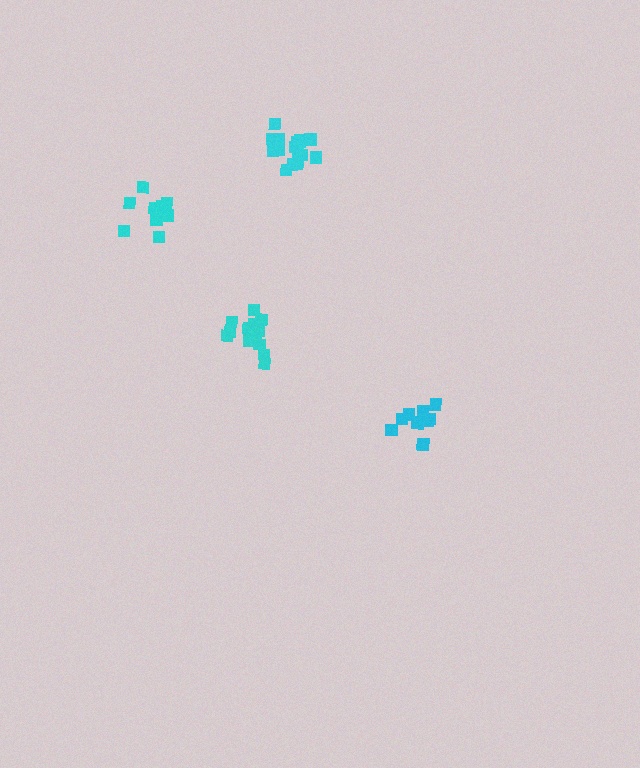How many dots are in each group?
Group 1: 15 dots, Group 2: 10 dots, Group 3: 15 dots, Group 4: 10 dots (50 total).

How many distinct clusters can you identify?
There are 4 distinct clusters.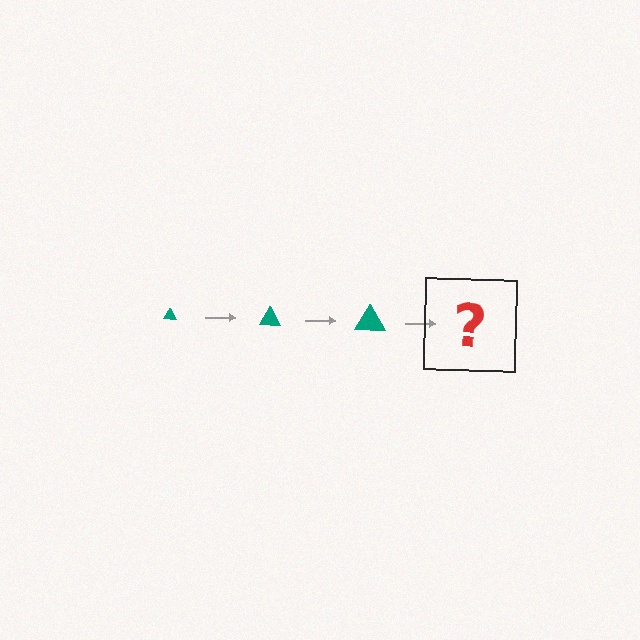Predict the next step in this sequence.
The next step is a teal triangle, larger than the previous one.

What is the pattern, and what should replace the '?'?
The pattern is that the triangle gets progressively larger each step. The '?' should be a teal triangle, larger than the previous one.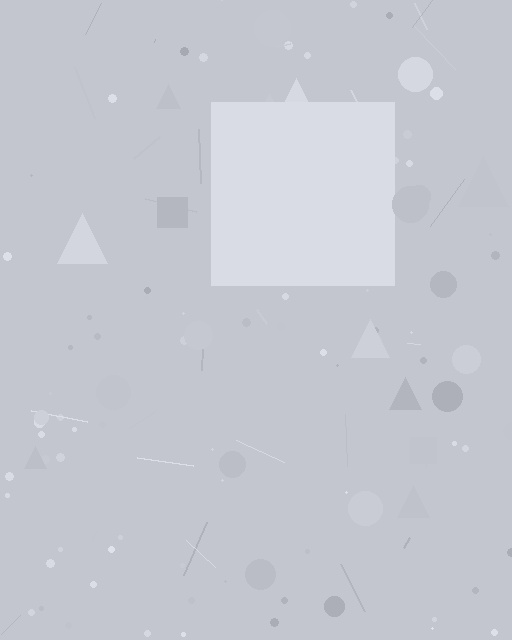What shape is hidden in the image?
A square is hidden in the image.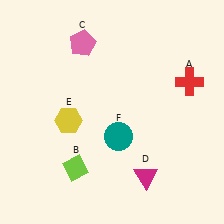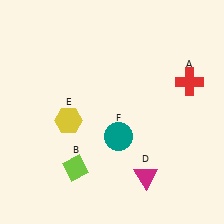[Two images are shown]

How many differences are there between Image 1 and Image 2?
There is 1 difference between the two images.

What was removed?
The pink pentagon (C) was removed in Image 2.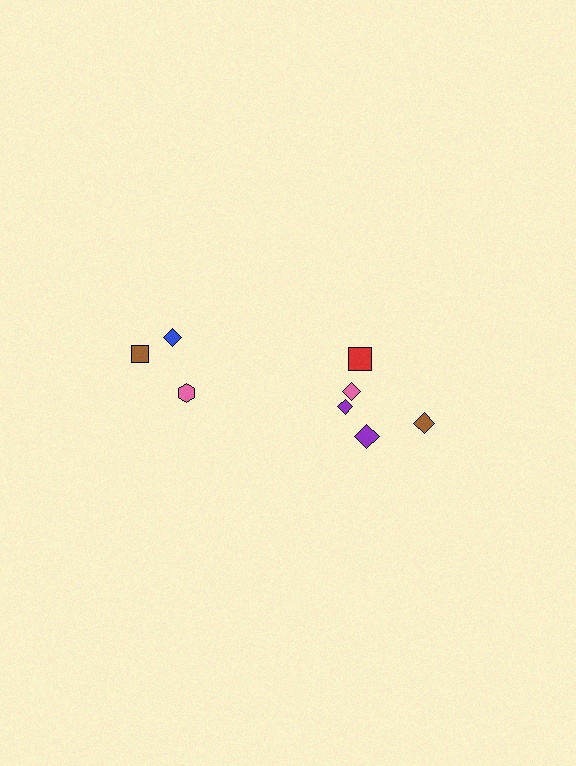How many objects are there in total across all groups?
There are 8 objects.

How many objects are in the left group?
There are 3 objects.